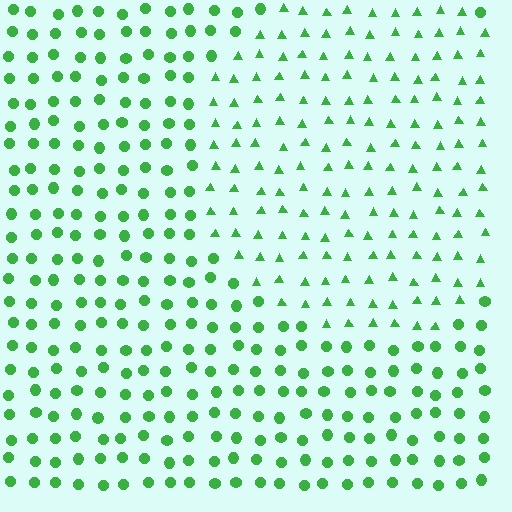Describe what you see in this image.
The image is filled with small green elements arranged in a uniform grid. A circle-shaped region contains triangles, while the surrounding area contains circles. The boundary is defined purely by the change in element shape.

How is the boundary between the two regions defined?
The boundary is defined by a change in element shape: triangles inside vs. circles outside. All elements share the same color and spacing.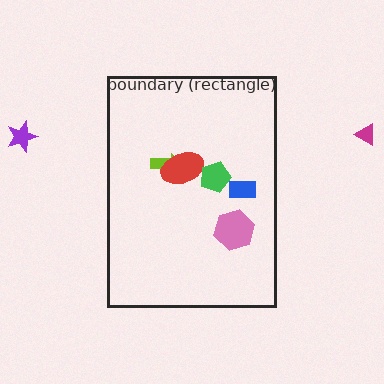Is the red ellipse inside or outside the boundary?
Inside.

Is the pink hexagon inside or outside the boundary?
Inside.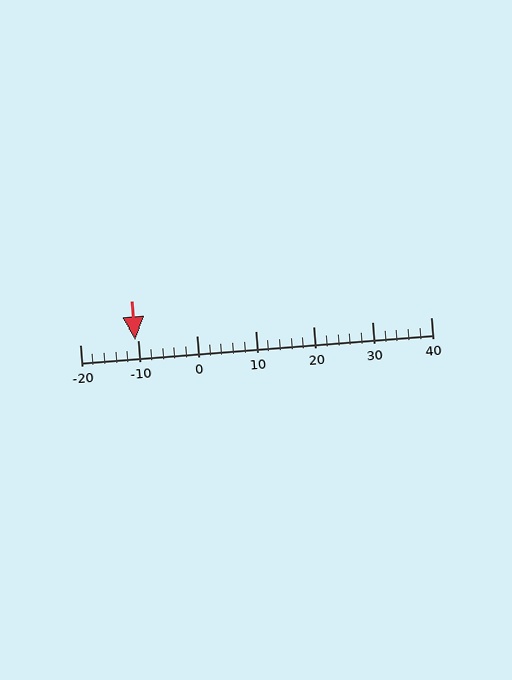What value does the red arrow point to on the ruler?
The red arrow points to approximately -11.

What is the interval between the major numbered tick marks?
The major tick marks are spaced 10 units apart.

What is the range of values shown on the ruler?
The ruler shows values from -20 to 40.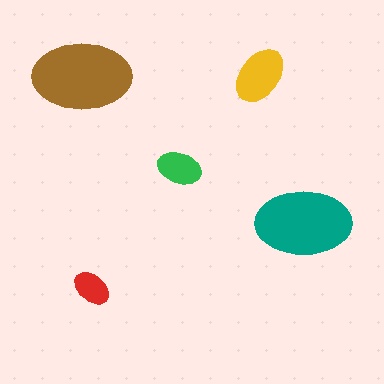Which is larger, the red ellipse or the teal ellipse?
The teal one.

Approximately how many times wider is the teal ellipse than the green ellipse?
About 2 times wider.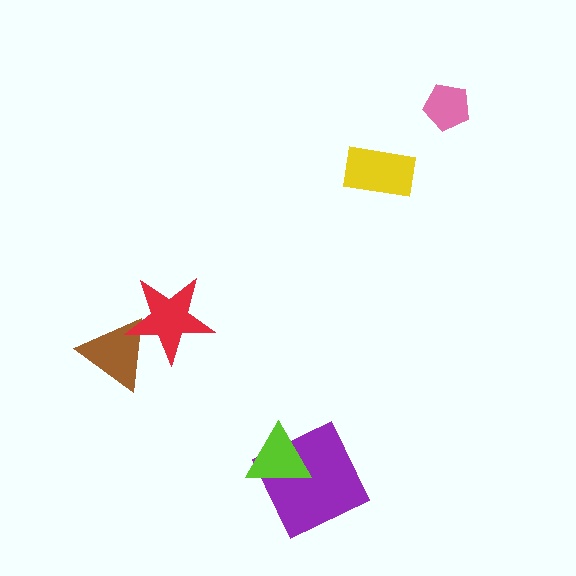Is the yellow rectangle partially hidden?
No, no other shape covers it.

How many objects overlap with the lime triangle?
1 object overlaps with the lime triangle.